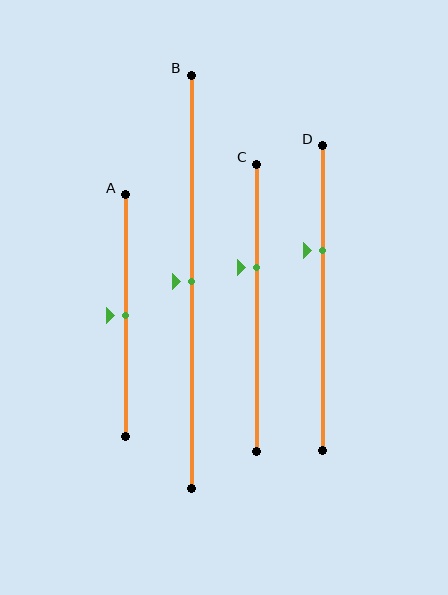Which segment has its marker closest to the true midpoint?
Segment A has its marker closest to the true midpoint.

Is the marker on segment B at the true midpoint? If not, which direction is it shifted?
Yes, the marker on segment B is at the true midpoint.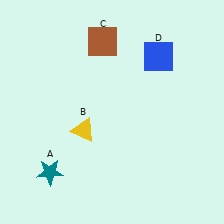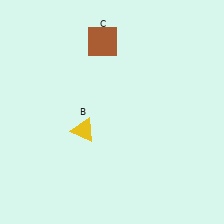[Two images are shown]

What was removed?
The teal star (A), the blue square (D) were removed in Image 2.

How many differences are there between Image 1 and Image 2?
There are 2 differences between the two images.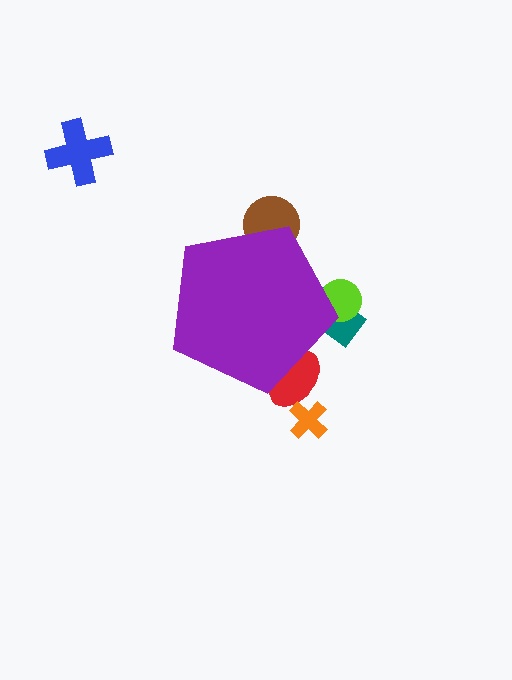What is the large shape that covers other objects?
A purple pentagon.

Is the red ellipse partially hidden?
Yes, the red ellipse is partially hidden behind the purple pentagon.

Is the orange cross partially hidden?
No, the orange cross is fully visible.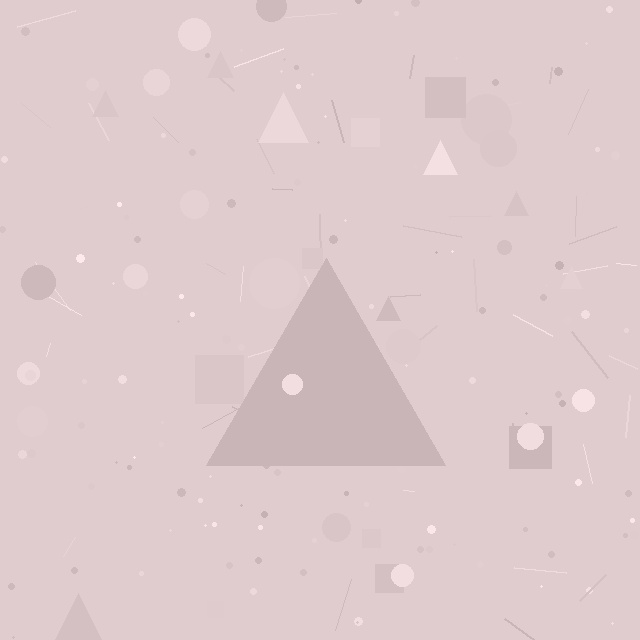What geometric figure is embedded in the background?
A triangle is embedded in the background.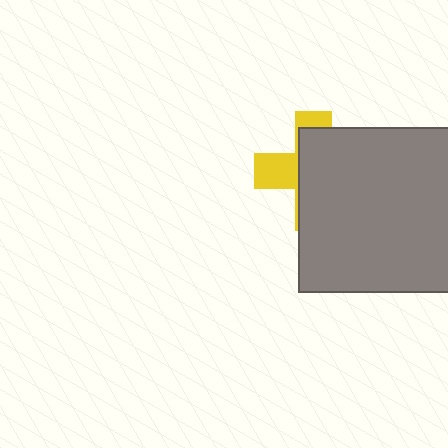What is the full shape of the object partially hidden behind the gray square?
The partially hidden object is a yellow cross.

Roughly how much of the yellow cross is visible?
A small part of it is visible (roughly 31%).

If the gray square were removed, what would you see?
You would see the complete yellow cross.